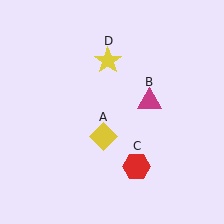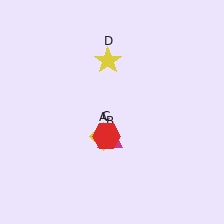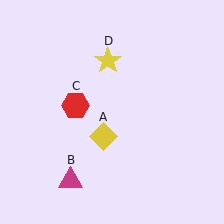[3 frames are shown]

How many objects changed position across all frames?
2 objects changed position: magenta triangle (object B), red hexagon (object C).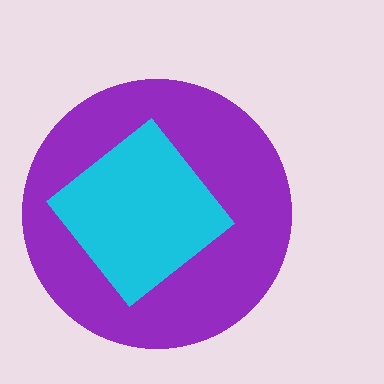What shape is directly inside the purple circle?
The cyan diamond.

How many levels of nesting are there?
2.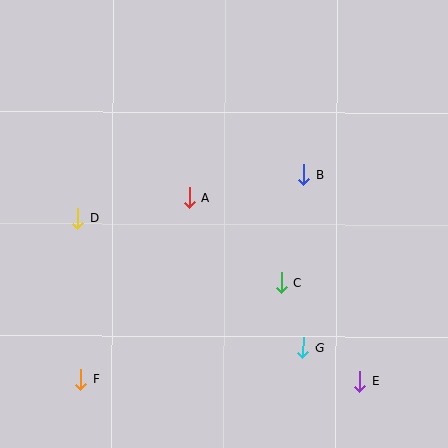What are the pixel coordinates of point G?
Point G is at (303, 348).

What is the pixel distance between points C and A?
The distance between C and A is 125 pixels.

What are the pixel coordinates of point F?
Point F is at (81, 379).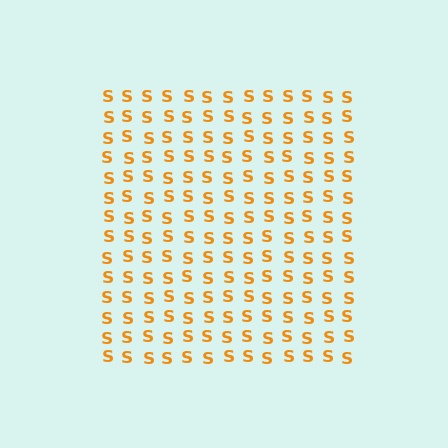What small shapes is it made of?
It is made of small letter S's.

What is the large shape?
The large shape is a square.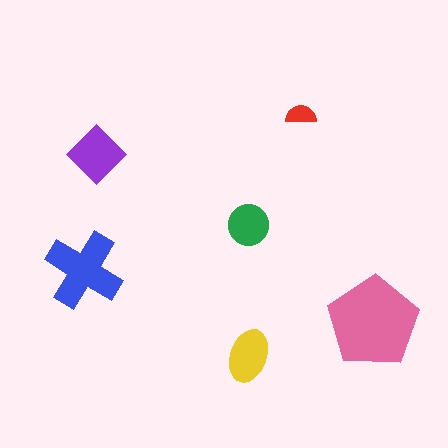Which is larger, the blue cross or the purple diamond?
The blue cross.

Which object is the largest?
The pink pentagon.